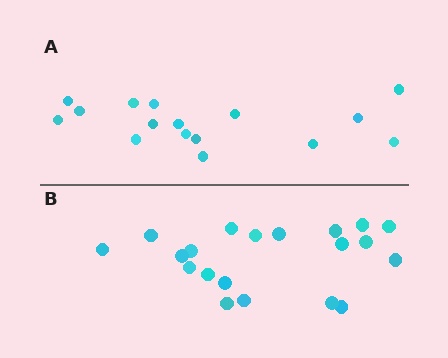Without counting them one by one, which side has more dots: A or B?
Region B (the bottom region) has more dots.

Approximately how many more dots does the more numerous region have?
Region B has about 4 more dots than region A.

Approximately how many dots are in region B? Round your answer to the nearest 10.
About 20 dots.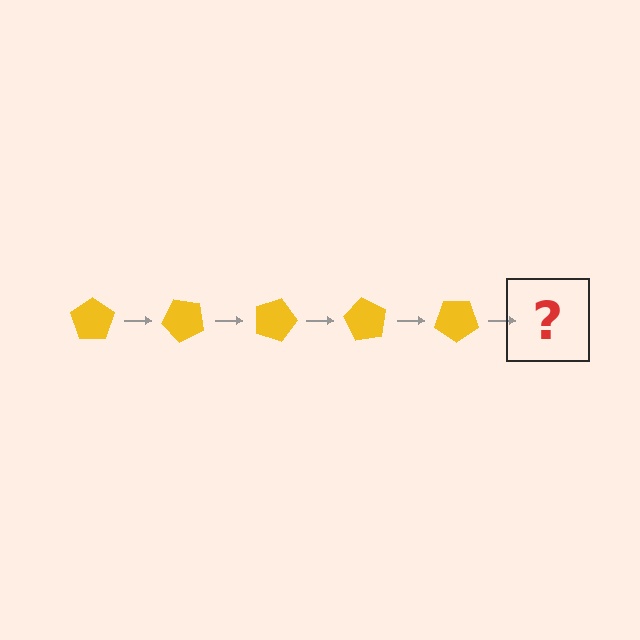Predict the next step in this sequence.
The next step is a yellow pentagon rotated 225 degrees.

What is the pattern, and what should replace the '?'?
The pattern is that the pentagon rotates 45 degrees each step. The '?' should be a yellow pentagon rotated 225 degrees.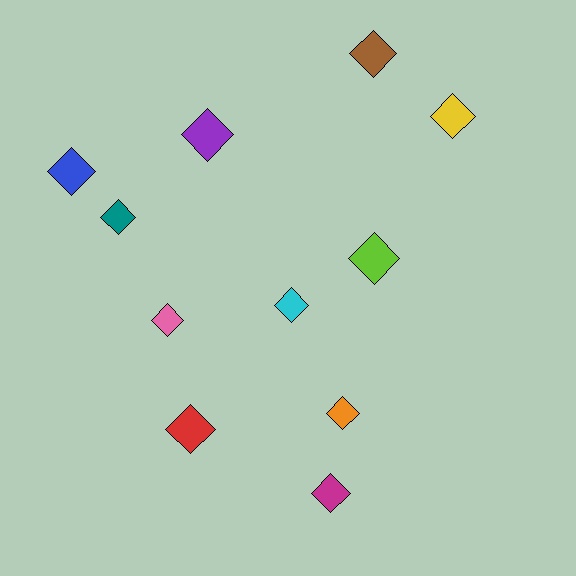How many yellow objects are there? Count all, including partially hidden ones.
There is 1 yellow object.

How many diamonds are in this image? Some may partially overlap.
There are 11 diamonds.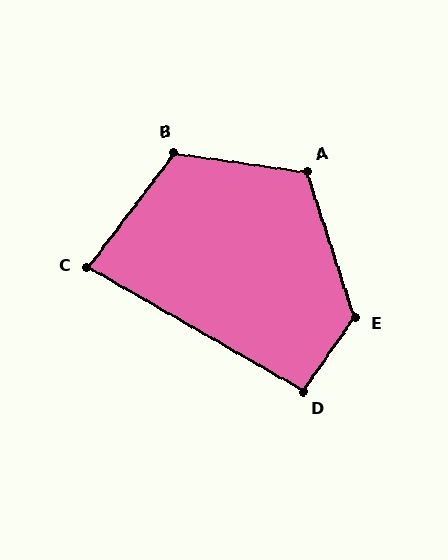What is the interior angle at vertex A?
Approximately 116 degrees (obtuse).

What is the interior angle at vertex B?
Approximately 119 degrees (obtuse).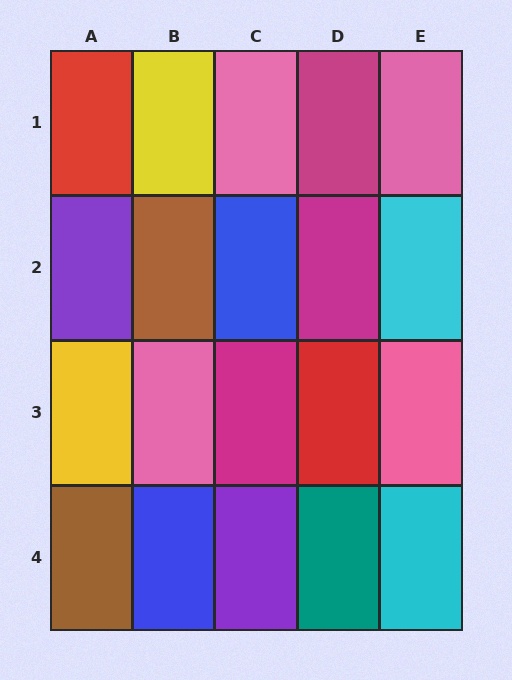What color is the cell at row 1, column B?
Yellow.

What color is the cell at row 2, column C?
Blue.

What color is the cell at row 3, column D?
Red.